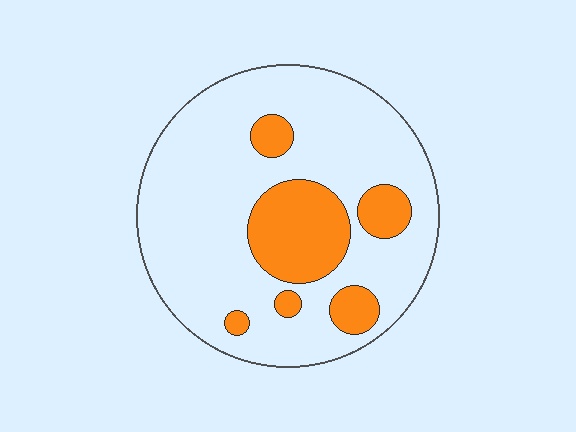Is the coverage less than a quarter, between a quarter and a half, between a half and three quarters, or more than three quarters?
Less than a quarter.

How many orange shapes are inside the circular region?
6.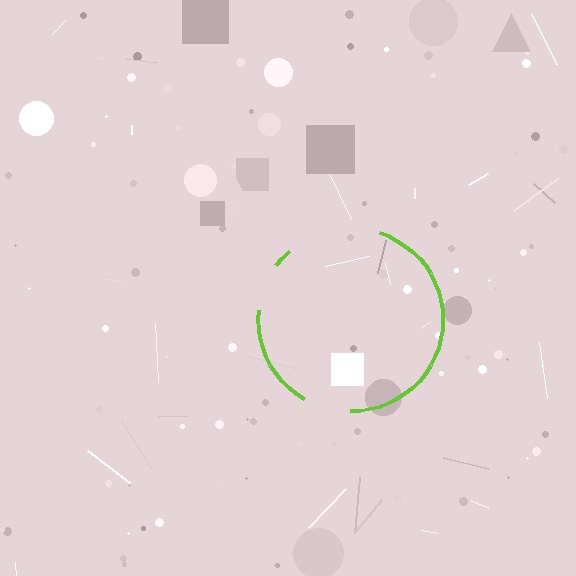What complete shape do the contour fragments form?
The contour fragments form a circle.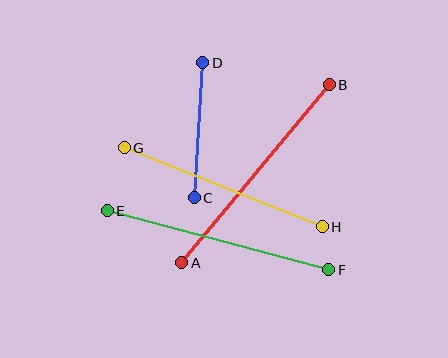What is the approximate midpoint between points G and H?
The midpoint is at approximately (223, 187) pixels.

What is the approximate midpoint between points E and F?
The midpoint is at approximately (218, 240) pixels.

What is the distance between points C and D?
The distance is approximately 136 pixels.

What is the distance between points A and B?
The distance is approximately 231 pixels.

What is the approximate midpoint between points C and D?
The midpoint is at approximately (198, 130) pixels.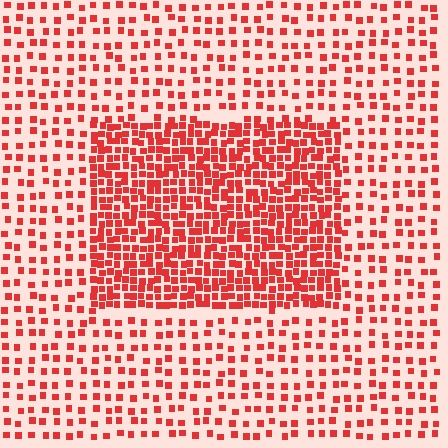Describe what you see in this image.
The image contains small red elements arranged at two different densities. A rectangle-shaped region is visible where the elements are more densely packed than the surrounding area.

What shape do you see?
I see a rectangle.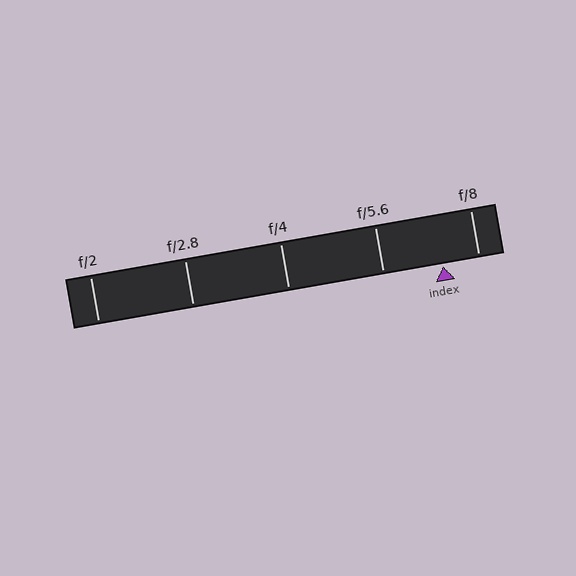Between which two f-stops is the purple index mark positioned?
The index mark is between f/5.6 and f/8.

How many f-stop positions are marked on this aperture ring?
There are 5 f-stop positions marked.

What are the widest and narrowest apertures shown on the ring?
The widest aperture shown is f/2 and the narrowest is f/8.